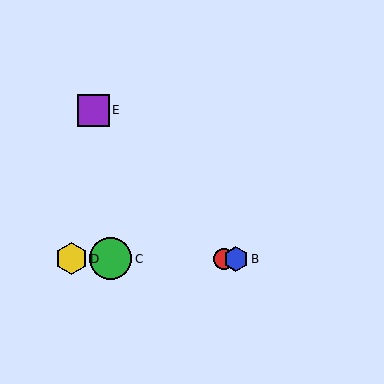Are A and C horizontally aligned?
Yes, both are at y≈259.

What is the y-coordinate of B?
Object B is at y≈259.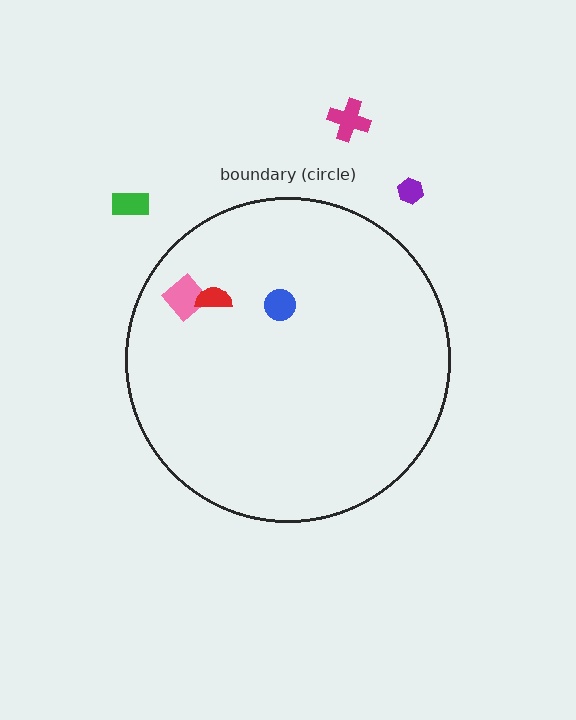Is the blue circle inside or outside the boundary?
Inside.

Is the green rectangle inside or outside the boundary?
Outside.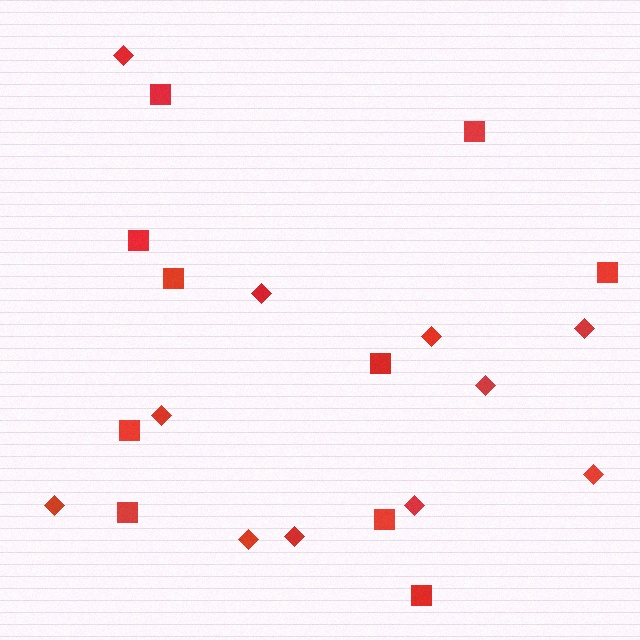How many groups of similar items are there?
There are 2 groups: one group of diamonds (11) and one group of squares (10).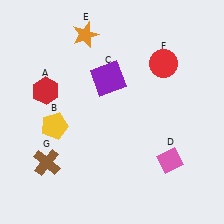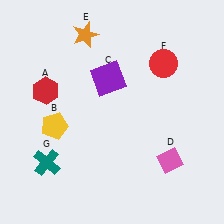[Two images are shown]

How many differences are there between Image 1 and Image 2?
There is 1 difference between the two images.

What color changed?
The cross (G) changed from brown in Image 1 to teal in Image 2.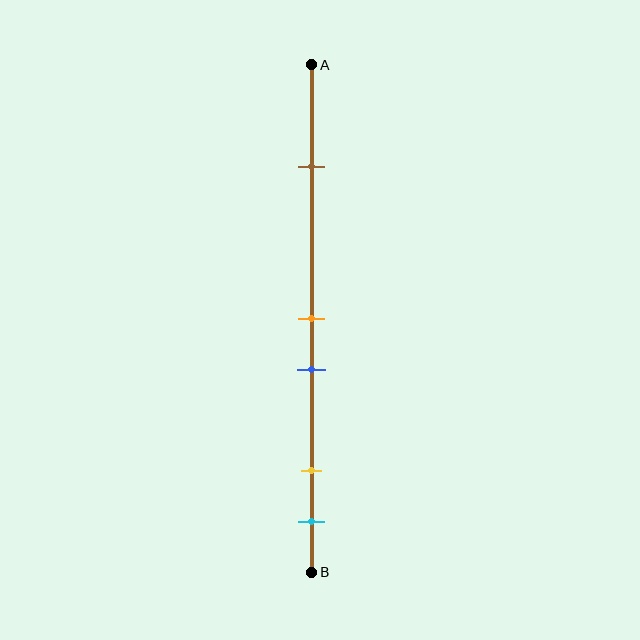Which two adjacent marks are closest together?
The orange and blue marks are the closest adjacent pair.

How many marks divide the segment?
There are 5 marks dividing the segment.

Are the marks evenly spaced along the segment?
No, the marks are not evenly spaced.